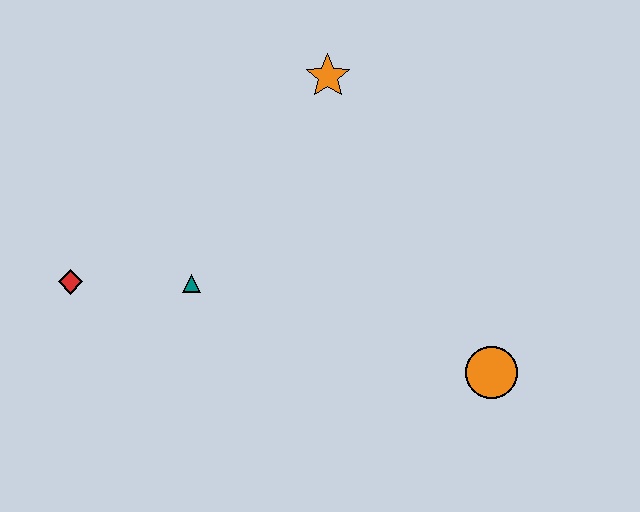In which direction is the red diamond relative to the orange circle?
The red diamond is to the left of the orange circle.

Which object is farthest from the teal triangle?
The orange circle is farthest from the teal triangle.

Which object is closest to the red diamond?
The teal triangle is closest to the red diamond.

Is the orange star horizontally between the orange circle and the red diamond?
Yes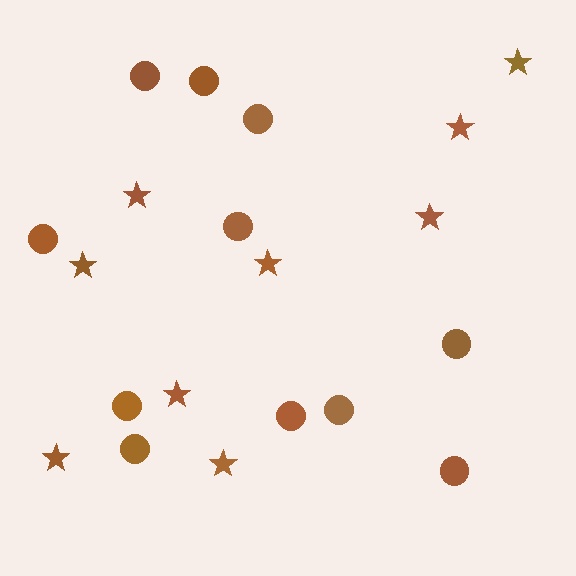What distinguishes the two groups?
There are 2 groups: one group of circles (11) and one group of stars (9).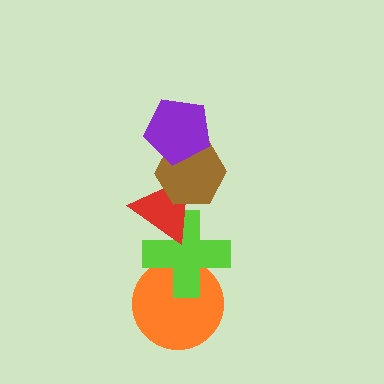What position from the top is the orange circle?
The orange circle is 5th from the top.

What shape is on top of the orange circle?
The lime cross is on top of the orange circle.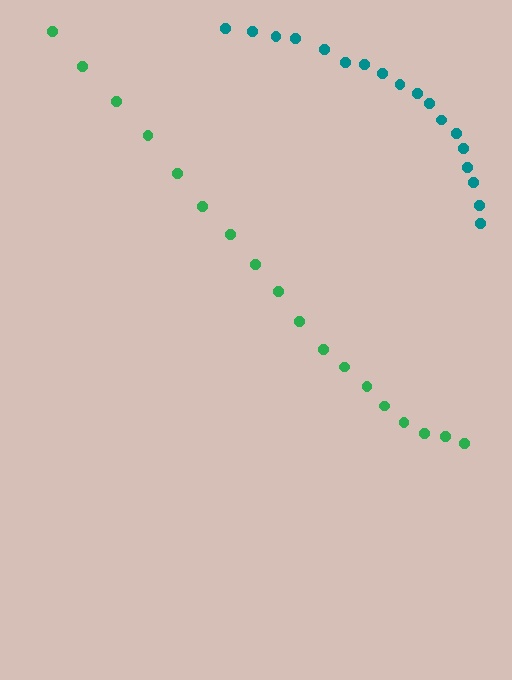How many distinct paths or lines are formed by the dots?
There are 2 distinct paths.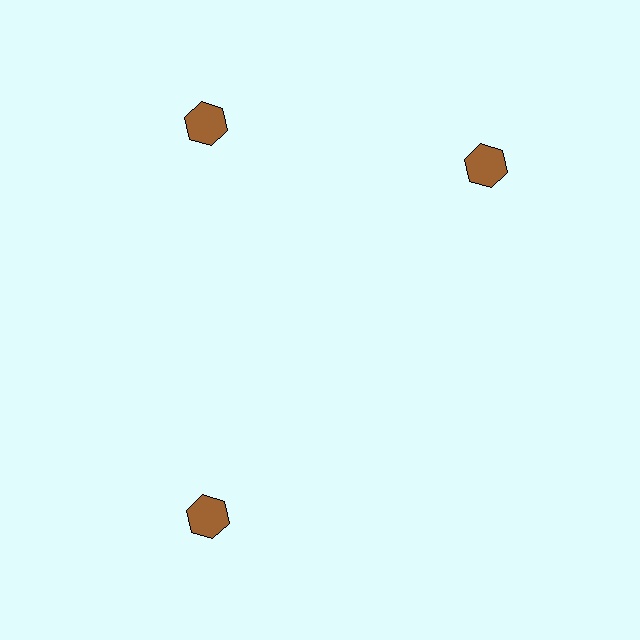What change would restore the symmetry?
The symmetry would be restored by rotating it back into even spacing with its neighbors so that all 3 hexagons sit at equal angles and equal distance from the center.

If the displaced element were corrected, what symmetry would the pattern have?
It would have 3-fold rotational symmetry — the pattern would map onto itself every 120 degrees.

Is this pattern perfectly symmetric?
No. The 3 brown hexagons are arranged in a ring, but one element near the 3 o'clock position is rotated out of alignment along the ring, breaking the 3-fold rotational symmetry.